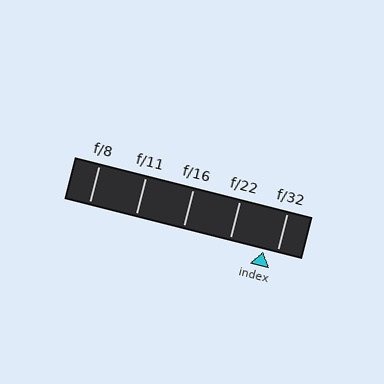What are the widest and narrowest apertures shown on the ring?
The widest aperture shown is f/8 and the narrowest is f/32.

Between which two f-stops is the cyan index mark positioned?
The index mark is between f/22 and f/32.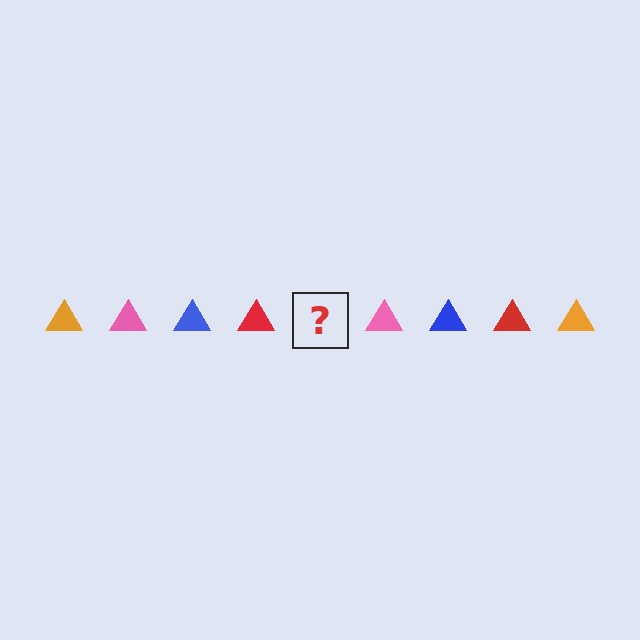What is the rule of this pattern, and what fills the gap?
The rule is that the pattern cycles through orange, pink, blue, red triangles. The gap should be filled with an orange triangle.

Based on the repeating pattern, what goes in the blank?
The blank should be an orange triangle.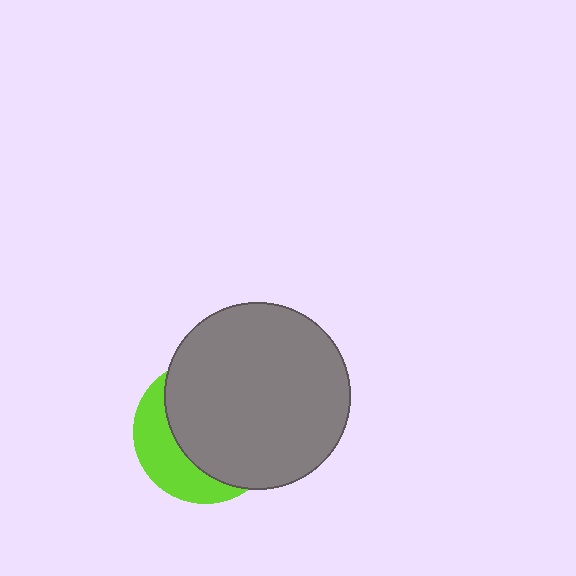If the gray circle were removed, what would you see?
You would see the complete lime circle.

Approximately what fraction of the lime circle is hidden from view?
Roughly 68% of the lime circle is hidden behind the gray circle.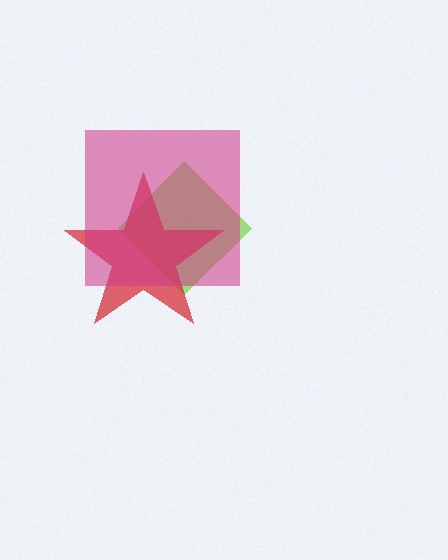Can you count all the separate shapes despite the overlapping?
Yes, there are 3 separate shapes.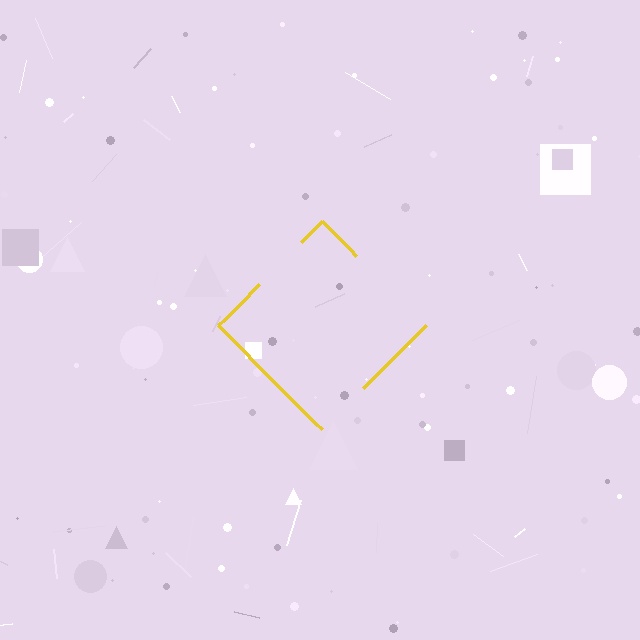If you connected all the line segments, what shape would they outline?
They would outline a diamond.